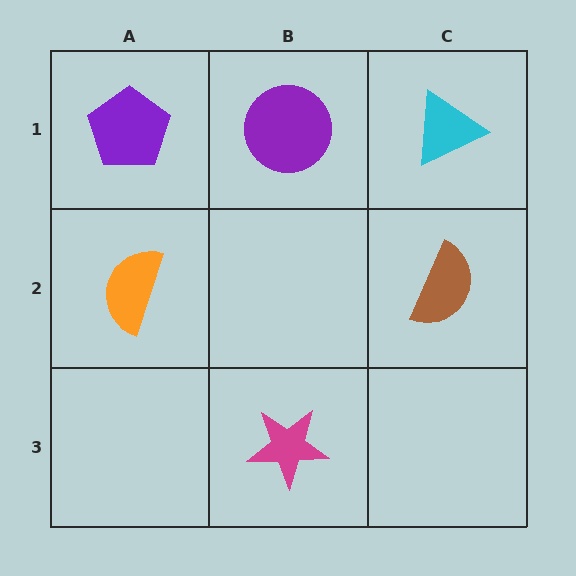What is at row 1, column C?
A cyan triangle.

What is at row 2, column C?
A brown semicircle.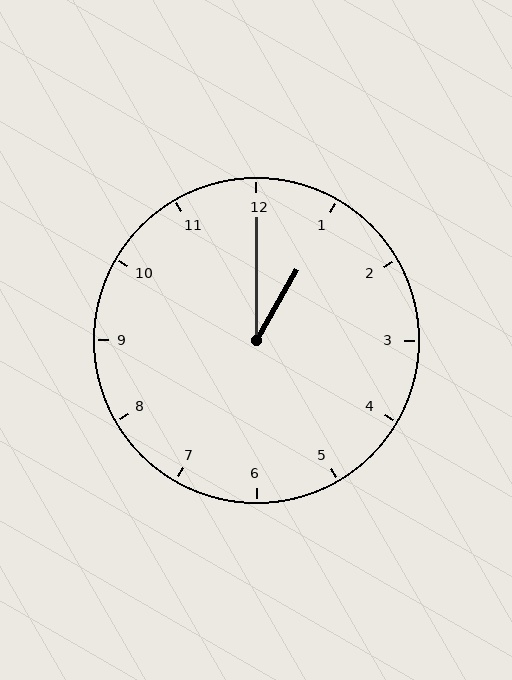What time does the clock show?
1:00.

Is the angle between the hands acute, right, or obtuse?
It is acute.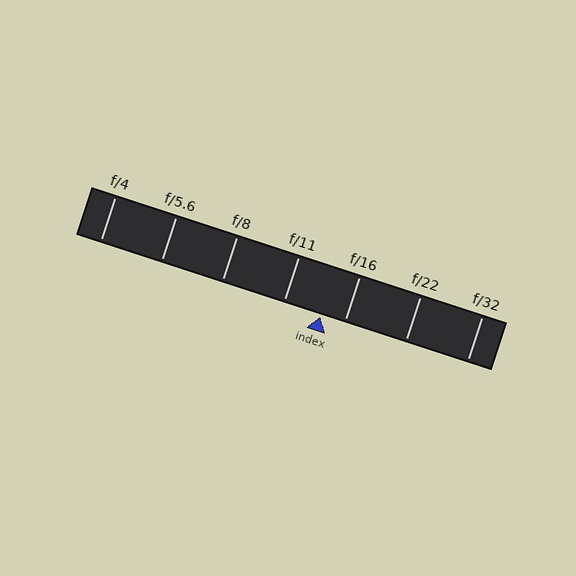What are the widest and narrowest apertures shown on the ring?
The widest aperture shown is f/4 and the narrowest is f/32.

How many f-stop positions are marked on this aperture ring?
There are 7 f-stop positions marked.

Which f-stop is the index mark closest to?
The index mark is closest to f/16.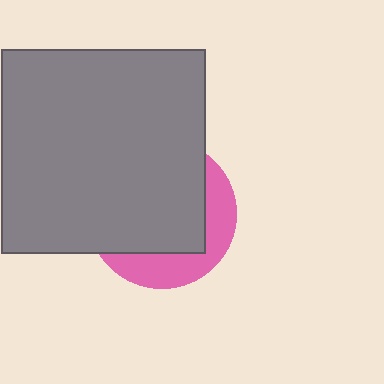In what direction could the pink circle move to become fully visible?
The pink circle could move toward the lower-right. That would shift it out from behind the gray square entirely.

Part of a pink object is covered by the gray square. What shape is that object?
It is a circle.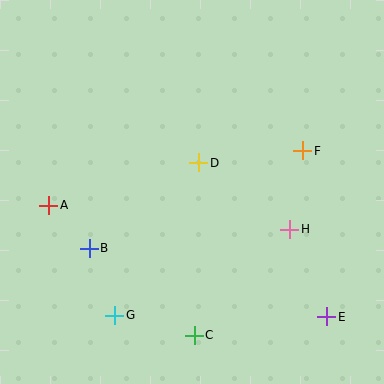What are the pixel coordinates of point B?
Point B is at (89, 248).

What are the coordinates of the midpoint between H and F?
The midpoint between H and F is at (296, 190).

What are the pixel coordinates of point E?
Point E is at (327, 317).